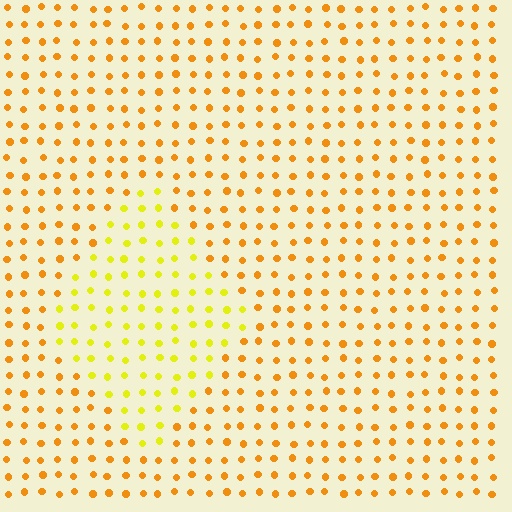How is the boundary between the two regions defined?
The boundary is defined purely by a slight shift in hue (about 30 degrees). Spacing, size, and orientation are identical on both sides.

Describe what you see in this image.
The image is filled with small orange elements in a uniform arrangement. A diamond-shaped region is visible where the elements are tinted to a slightly different hue, forming a subtle color boundary.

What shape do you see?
I see a diamond.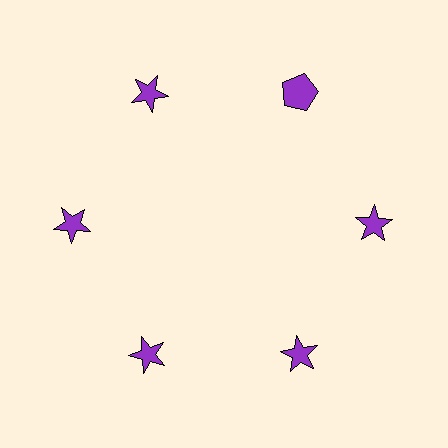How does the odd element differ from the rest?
It has a different shape: pentagon instead of star.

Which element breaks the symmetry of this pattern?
The purple pentagon at roughly the 1 o'clock position breaks the symmetry. All other shapes are purple stars.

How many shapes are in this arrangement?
There are 6 shapes arranged in a ring pattern.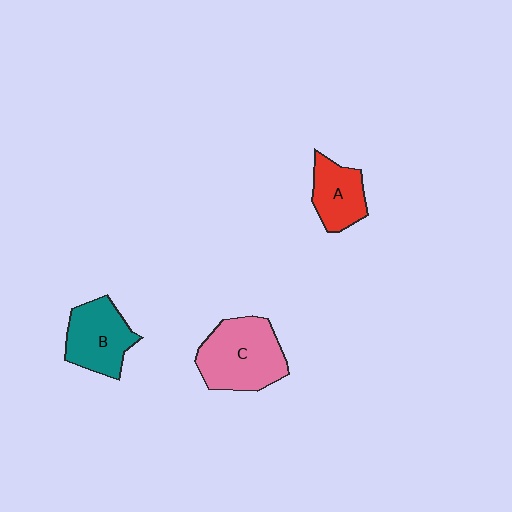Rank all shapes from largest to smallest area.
From largest to smallest: C (pink), B (teal), A (red).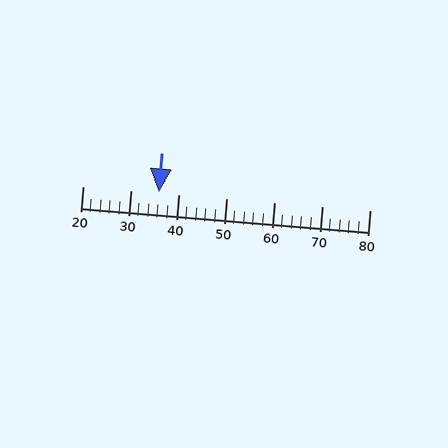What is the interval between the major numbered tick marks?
The major tick marks are spaced 10 units apart.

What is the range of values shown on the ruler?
The ruler shows values from 20 to 80.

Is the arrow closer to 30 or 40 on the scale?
The arrow is closer to 40.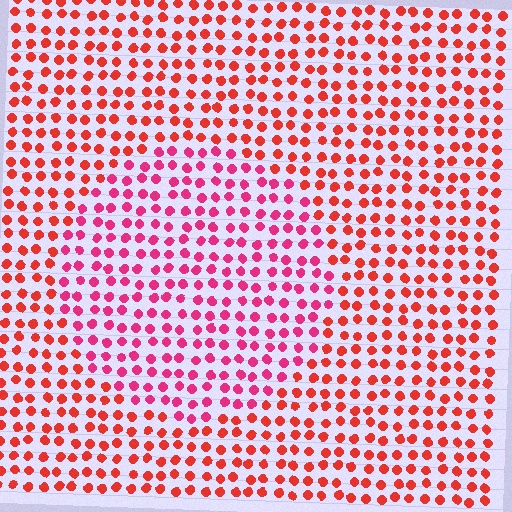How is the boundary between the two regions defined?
The boundary is defined purely by a slight shift in hue (about 30 degrees). Spacing, size, and orientation are identical on both sides.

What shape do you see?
I see a circle.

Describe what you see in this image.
The image is filled with small red elements in a uniform arrangement. A circle-shaped region is visible where the elements are tinted to a slightly different hue, forming a subtle color boundary.